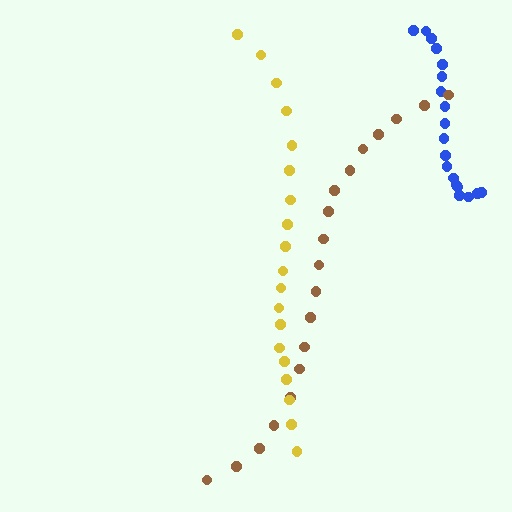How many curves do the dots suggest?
There are 3 distinct paths.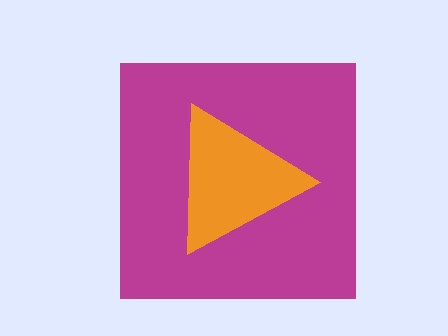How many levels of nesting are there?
2.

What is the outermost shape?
The magenta square.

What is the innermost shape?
The orange triangle.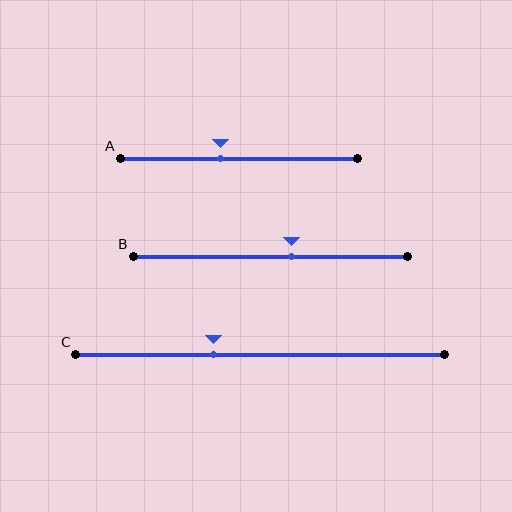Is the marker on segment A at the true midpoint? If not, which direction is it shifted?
No, the marker on segment A is shifted to the left by about 8% of the segment length.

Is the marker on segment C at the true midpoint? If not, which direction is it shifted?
No, the marker on segment C is shifted to the left by about 13% of the segment length.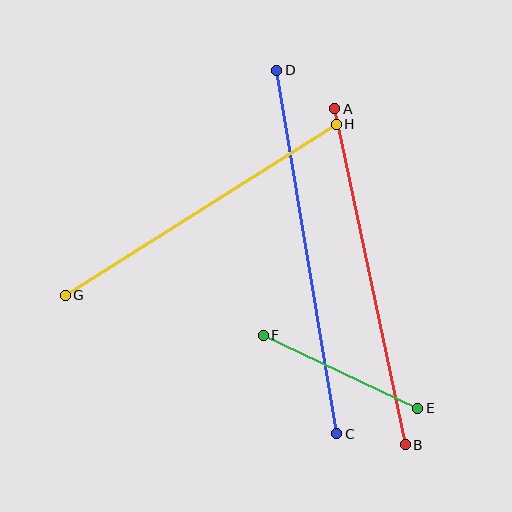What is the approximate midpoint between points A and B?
The midpoint is at approximately (370, 277) pixels.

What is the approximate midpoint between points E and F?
The midpoint is at approximately (340, 372) pixels.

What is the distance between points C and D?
The distance is approximately 369 pixels.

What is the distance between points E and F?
The distance is approximately 171 pixels.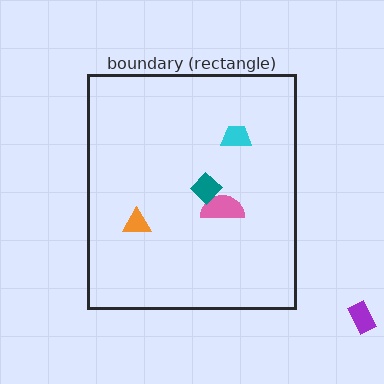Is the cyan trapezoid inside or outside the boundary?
Inside.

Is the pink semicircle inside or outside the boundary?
Inside.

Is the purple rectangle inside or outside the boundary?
Outside.